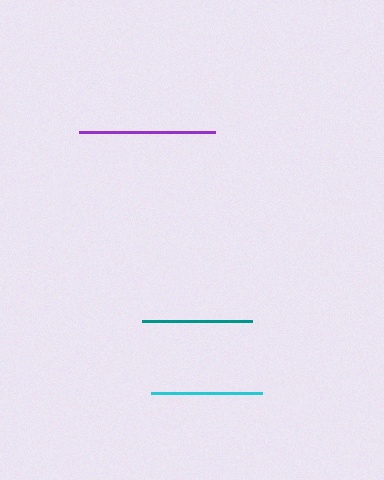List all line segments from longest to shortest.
From longest to shortest: purple, cyan, teal.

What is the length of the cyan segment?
The cyan segment is approximately 111 pixels long.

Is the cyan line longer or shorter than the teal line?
The cyan line is longer than the teal line.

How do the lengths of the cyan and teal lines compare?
The cyan and teal lines are approximately the same length.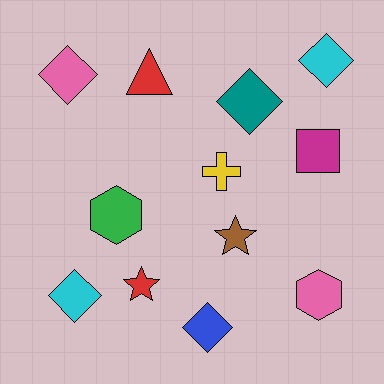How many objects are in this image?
There are 12 objects.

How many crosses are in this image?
There is 1 cross.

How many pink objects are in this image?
There are 2 pink objects.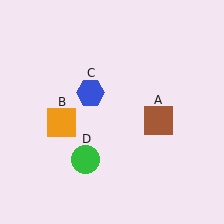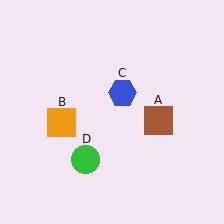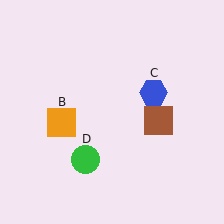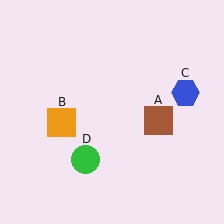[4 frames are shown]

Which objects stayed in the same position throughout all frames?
Brown square (object A) and orange square (object B) and green circle (object D) remained stationary.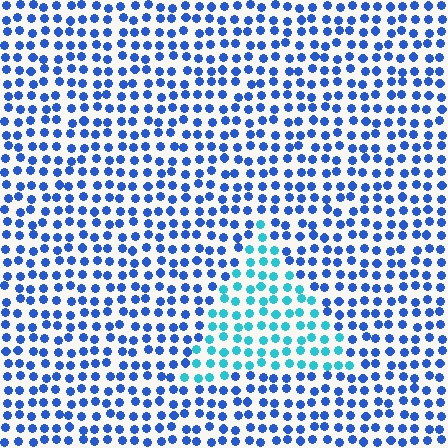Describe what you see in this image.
The image is filled with small blue elements in a uniform arrangement. A triangle-shaped region is visible where the elements are tinted to a slightly different hue, forming a subtle color boundary.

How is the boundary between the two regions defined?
The boundary is defined purely by a slight shift in hue (about 39 degrees). Spacing, size, and orientation are identical on both sides.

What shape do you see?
I see a triangle.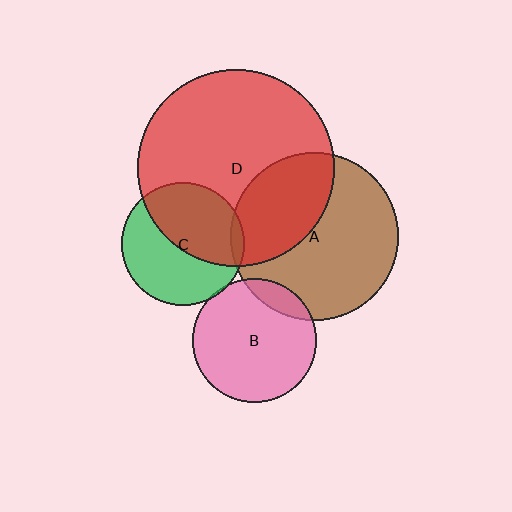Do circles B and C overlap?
Yes.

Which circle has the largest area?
Circle D (red).